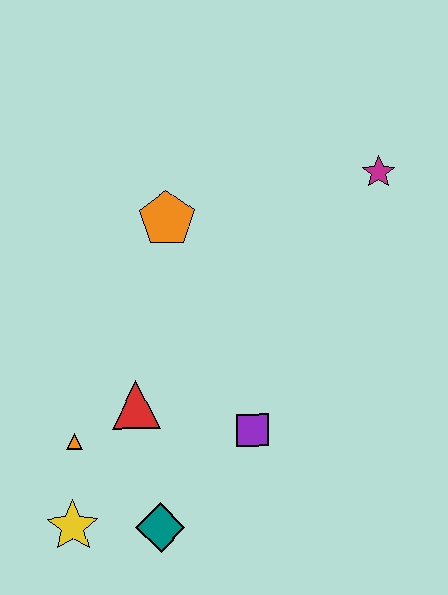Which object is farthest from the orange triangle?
The magenta star is farthest from the orange triangle.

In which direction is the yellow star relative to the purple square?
The yellow star is to the left of the purple square.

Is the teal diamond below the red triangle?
Yes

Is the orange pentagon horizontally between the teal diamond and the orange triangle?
No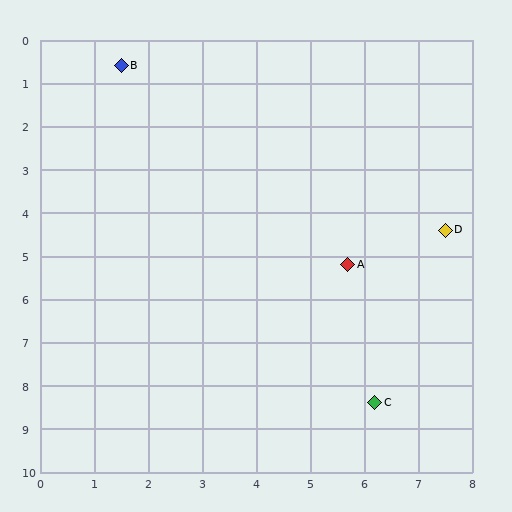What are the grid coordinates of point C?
Point C is at approximately (6.2, 8.4).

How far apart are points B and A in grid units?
Points B and A are about 6.2 grid units apart.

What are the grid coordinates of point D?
Point D is at approximately (7.5, 4.4).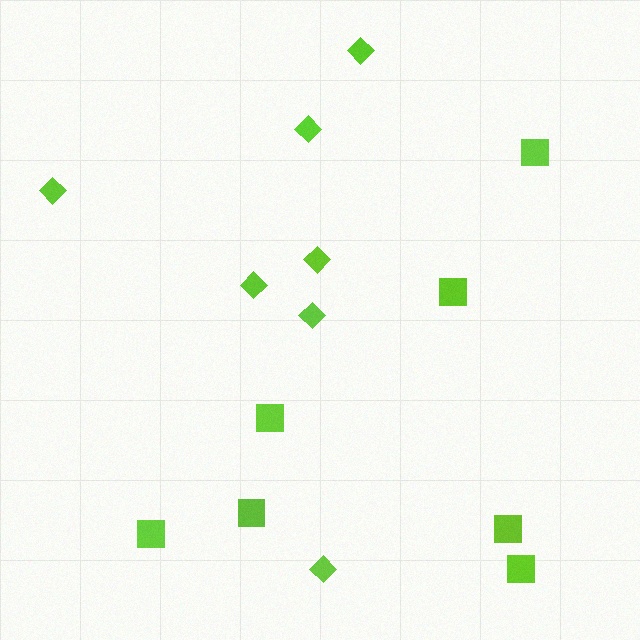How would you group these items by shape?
There are 2 groups: one group of squares (7) and one group of diamonds (7).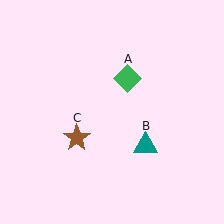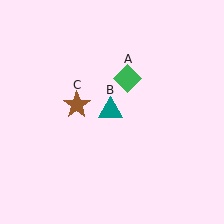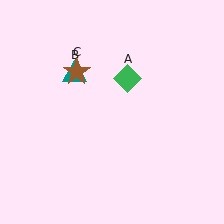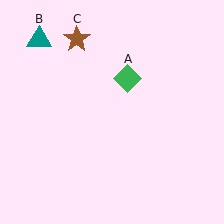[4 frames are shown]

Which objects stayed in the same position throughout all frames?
Green diamond (object A) remained stationary.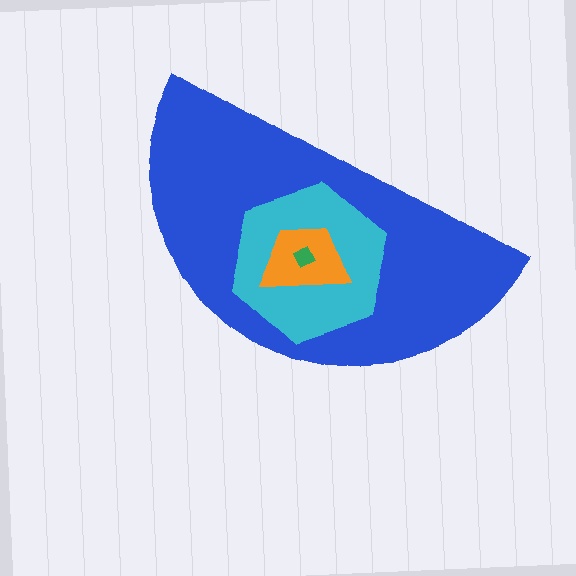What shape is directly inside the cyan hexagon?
The orange trapezoid.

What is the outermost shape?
The blue semicircle.